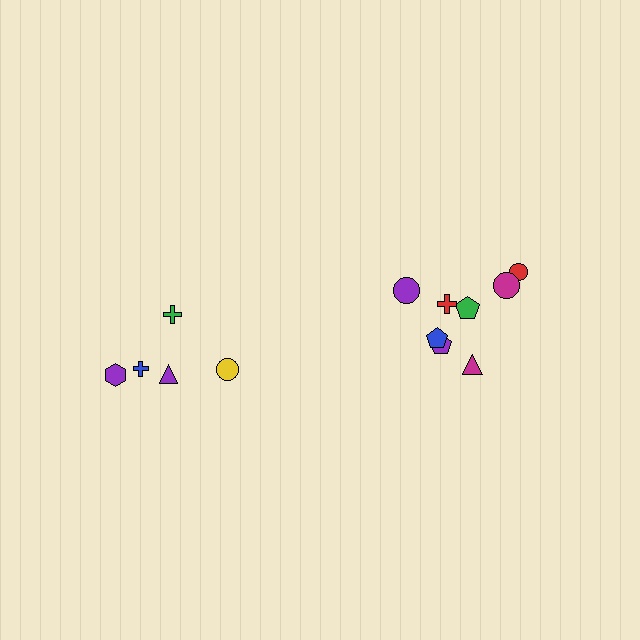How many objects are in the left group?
There are 5 objects.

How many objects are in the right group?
There are 8 objects.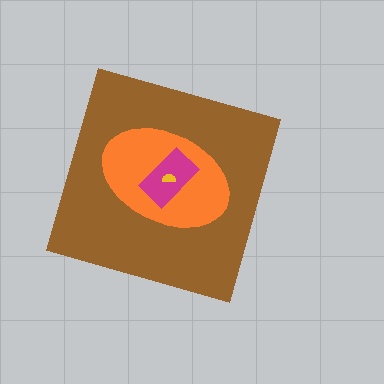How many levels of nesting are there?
4.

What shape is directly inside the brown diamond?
The orange ellipse.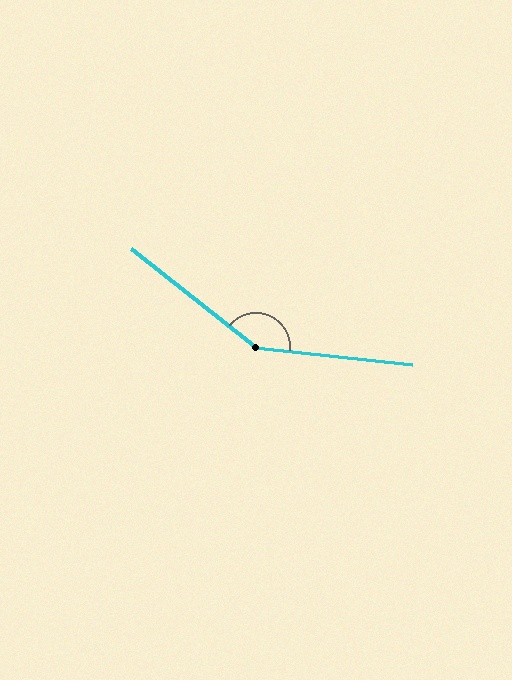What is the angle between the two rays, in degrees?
Approximately 148 degrees.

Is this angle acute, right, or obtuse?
It is obtuse.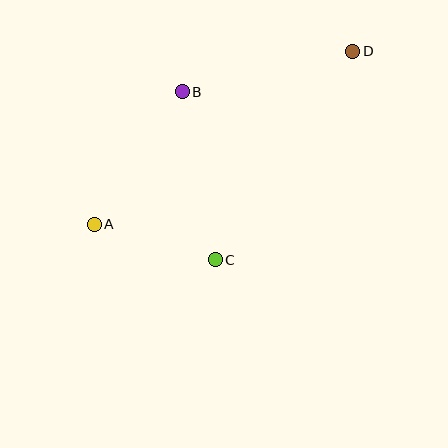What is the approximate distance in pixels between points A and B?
The distance between A and B is approximately 160 pixels.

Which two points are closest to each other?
Points A and C are closest to each other.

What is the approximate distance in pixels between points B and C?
The distance between B and C is approximately 172 pixels.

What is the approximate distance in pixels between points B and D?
The distance between B and D is approximately 175 pixels.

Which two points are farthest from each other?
Points A and D are farthest from each other.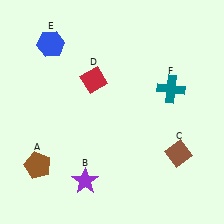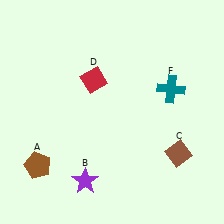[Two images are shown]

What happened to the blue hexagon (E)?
The blue hexagon (E) was removed in Image 2. It was in the top-left area of Image 1.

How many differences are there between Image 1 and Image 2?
There is 1 difference between the two images.